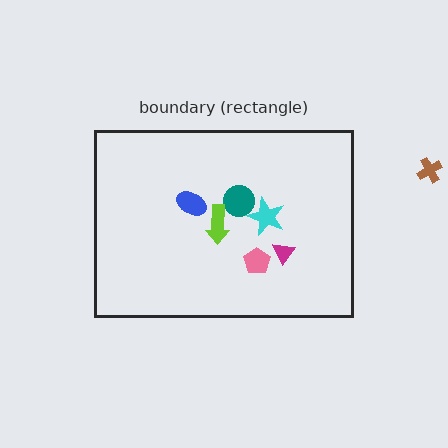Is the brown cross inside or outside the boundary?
Outside.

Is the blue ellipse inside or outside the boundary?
Inside.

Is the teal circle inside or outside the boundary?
Inside.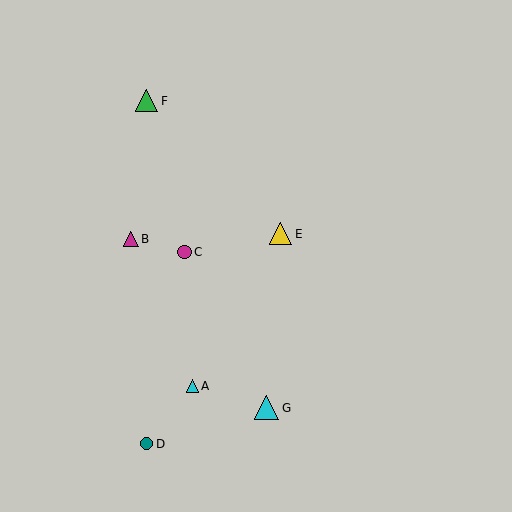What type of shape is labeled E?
Shape E is a yellow triangle.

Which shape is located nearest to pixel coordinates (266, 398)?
The cyan triangle (labeled G) at (267, 408) is nearest to that location.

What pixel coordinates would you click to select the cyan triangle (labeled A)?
Click at (192, 386) to select the cyan triangle A.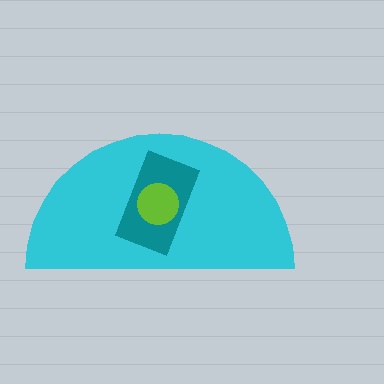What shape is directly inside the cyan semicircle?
The teal rectangle.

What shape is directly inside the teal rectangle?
The lime circle.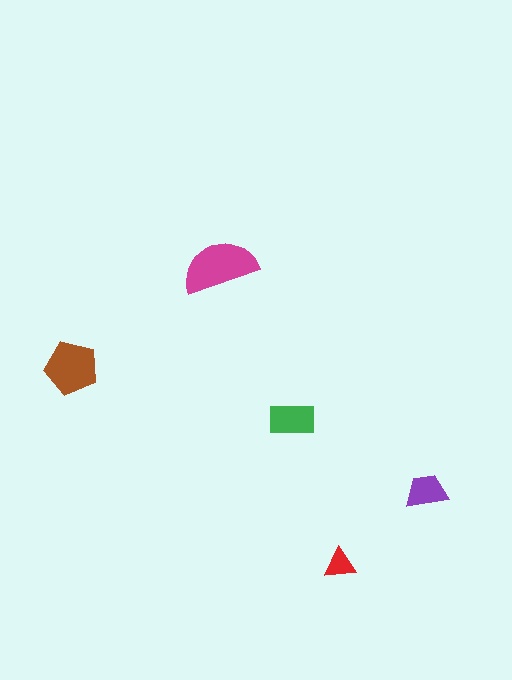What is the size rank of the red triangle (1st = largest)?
5th.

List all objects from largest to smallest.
The magenta semicircle, the brown pentagon, the green rectangle, the purple trapezoid, the red triangle.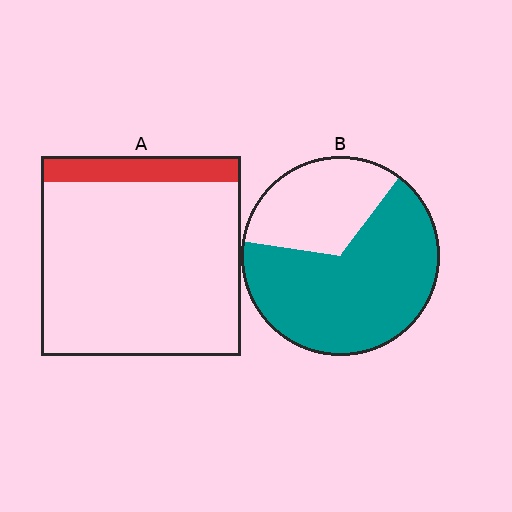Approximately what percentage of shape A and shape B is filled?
A is approximately 15% and B is approximately 65%.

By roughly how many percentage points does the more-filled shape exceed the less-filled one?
By roughly 55 percentage points (B over A).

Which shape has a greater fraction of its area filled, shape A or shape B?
Shape B.